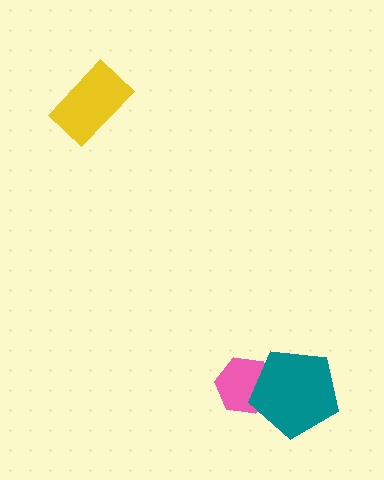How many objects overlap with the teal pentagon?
1 object overlaps with the teal pentagon.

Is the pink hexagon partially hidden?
Yes, it is partially covered by another shape.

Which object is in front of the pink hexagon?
The teal pentagon is in front of the pink hexagon.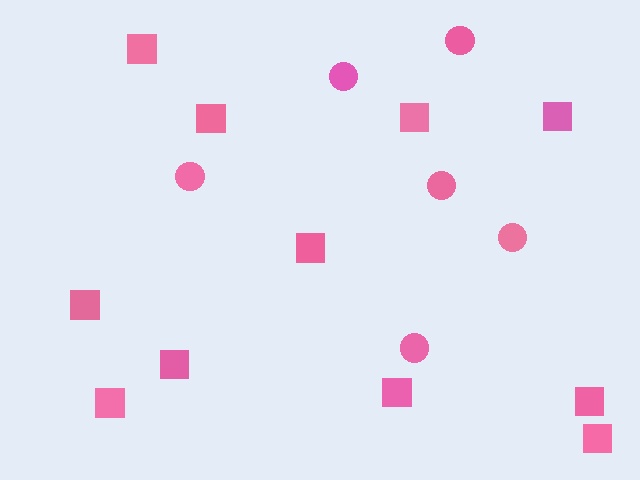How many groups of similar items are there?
There are 2 groups: one group of circles (6) and one group of squares (11).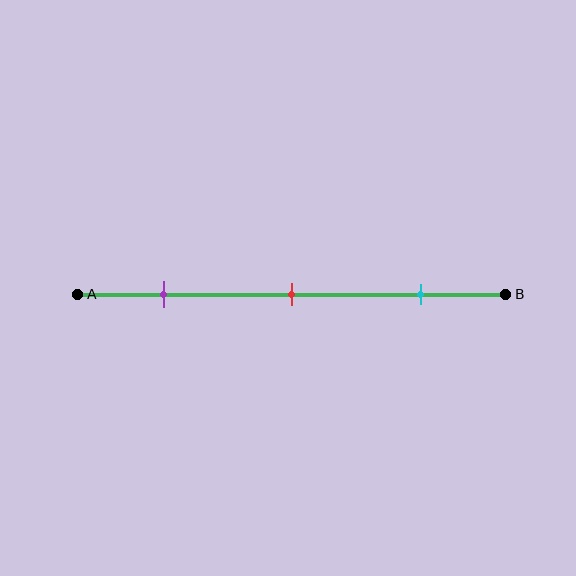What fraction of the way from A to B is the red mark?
The red mark is approximately 50% (0.5) of the way from A to B.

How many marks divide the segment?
There are 3 marks dividing the segment.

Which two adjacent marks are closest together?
The purple and red marks are the closest adjacent pair.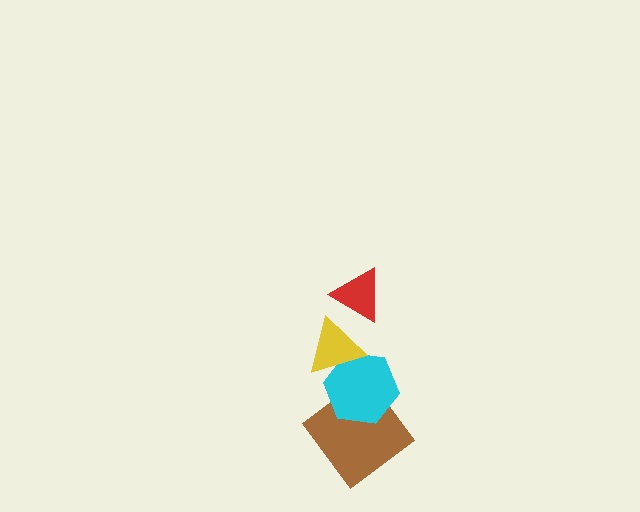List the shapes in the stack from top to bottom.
From top to bottom: the red triangle, the yellow triangle, the cyan hexagon, the brown diamond.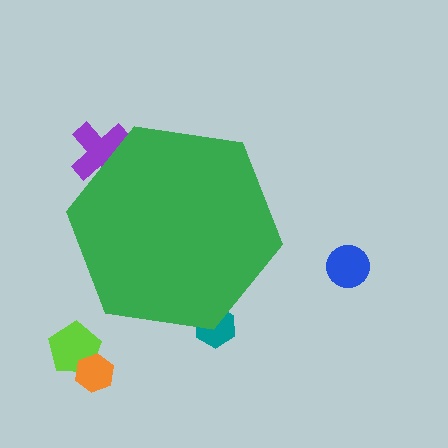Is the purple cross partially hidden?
Yes, the purple cross is partially hidden behind the green hexagon.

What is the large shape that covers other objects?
A green hexagon.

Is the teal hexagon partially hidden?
Yes, the teal hexagon is partially hidden behind the green hexagon.